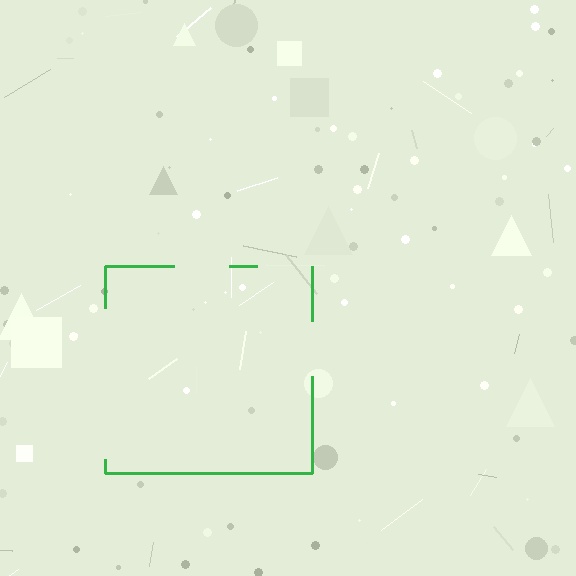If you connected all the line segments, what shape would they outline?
They would outline a square.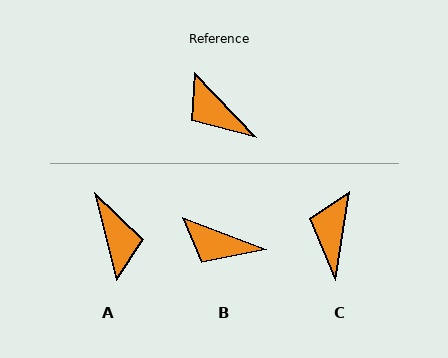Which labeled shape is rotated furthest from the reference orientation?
A, about 150 degrees away.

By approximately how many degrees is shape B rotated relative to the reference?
Approximately 26 degrees counter-clockwise.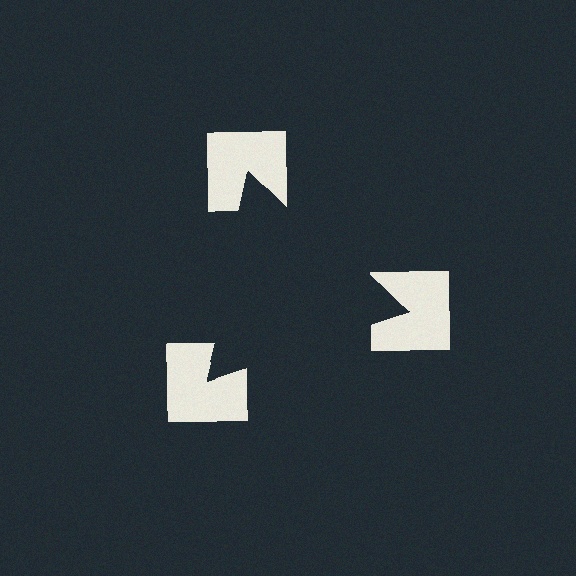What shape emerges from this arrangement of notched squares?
An illusory triangle — its edges are inferred from the aligned wedge cuts in the notched squares, not physically drawn.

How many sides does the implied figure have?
3 sides.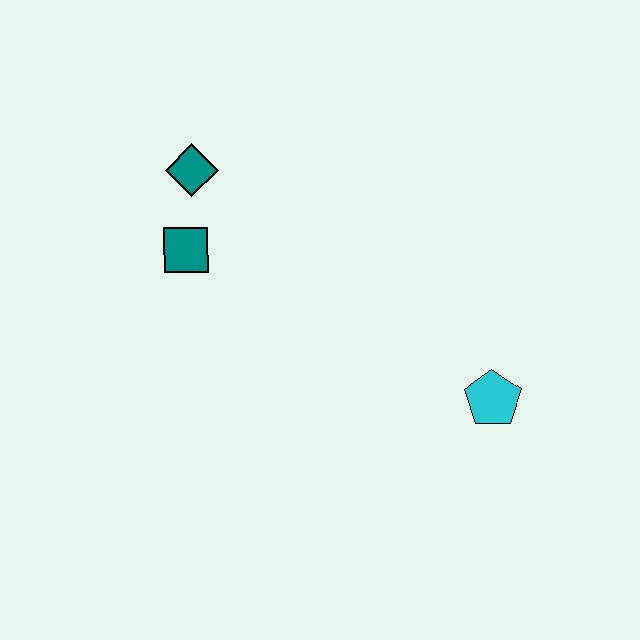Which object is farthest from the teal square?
The cyan pentagon is farthest from the teal square.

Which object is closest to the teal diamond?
The teal square is closest to the teal diamond.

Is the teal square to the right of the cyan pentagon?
No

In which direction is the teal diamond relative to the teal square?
The teal diamond is above the teal square.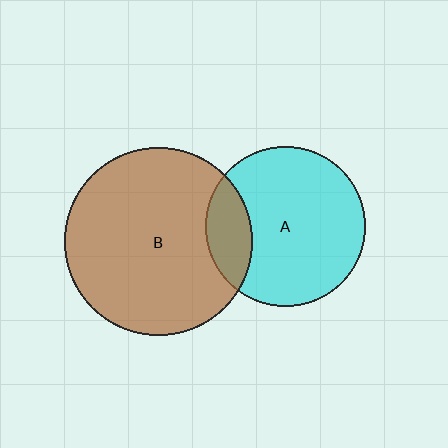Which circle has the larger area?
Circle B (brown).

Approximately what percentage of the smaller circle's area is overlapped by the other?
Approximately 20%.